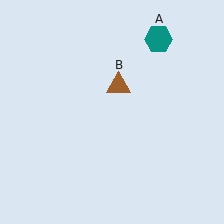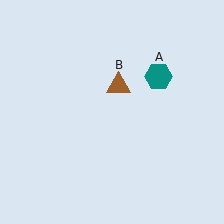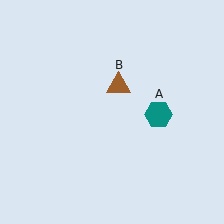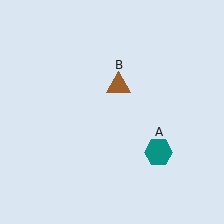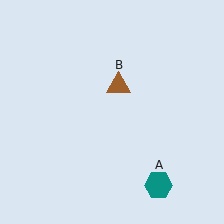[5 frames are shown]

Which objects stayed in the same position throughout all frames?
Brown triangle (object B) remained stationary.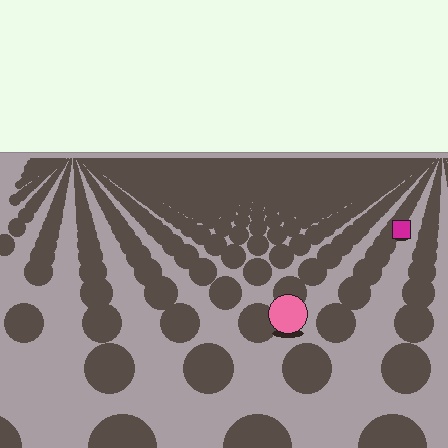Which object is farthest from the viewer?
The magenta square is farthest from the viewer. It appears smaller and the ground texture around it is denser.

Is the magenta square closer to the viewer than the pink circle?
No. The pink circle is closer — you can tell from the texture gradient: the ground texture is coarser near it.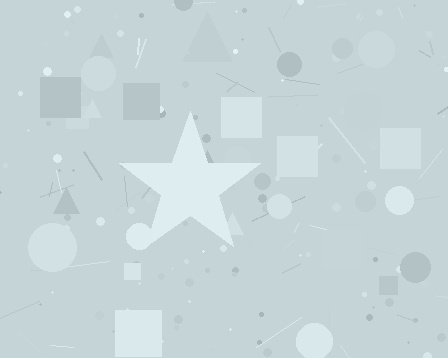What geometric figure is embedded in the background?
A star is embedded in the background.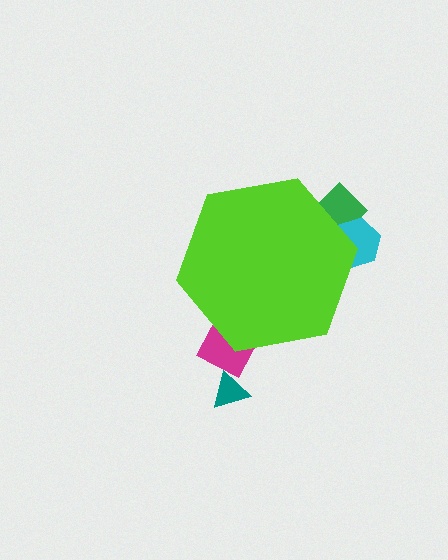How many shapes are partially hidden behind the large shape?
3 shapes are partially hidden.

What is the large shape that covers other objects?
A lime hexagon.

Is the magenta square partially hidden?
Yes, the magenta square is partially hidden behind the lime hexagon.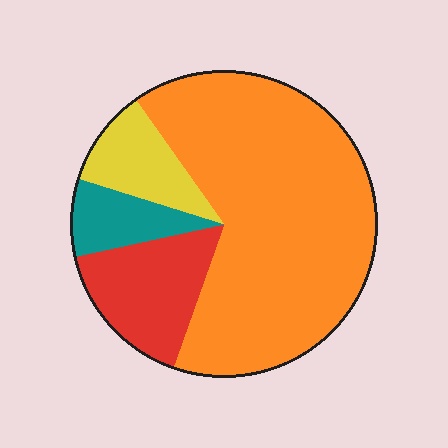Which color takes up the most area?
Orange, at roughly 65%.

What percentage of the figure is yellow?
Yellow takes up less than a quarter of the figure.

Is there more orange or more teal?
Orange.